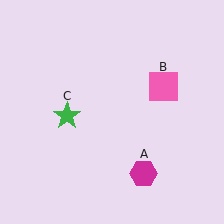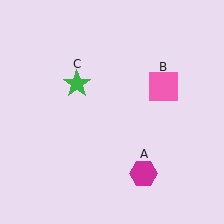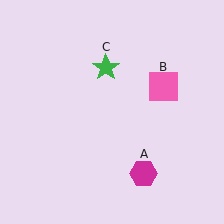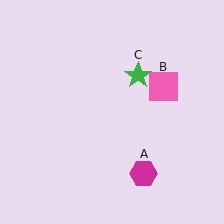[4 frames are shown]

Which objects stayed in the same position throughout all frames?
Magenta hexagon (object A) and pink square (object B) remained stationary.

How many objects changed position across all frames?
1 object changed position: green star (object C).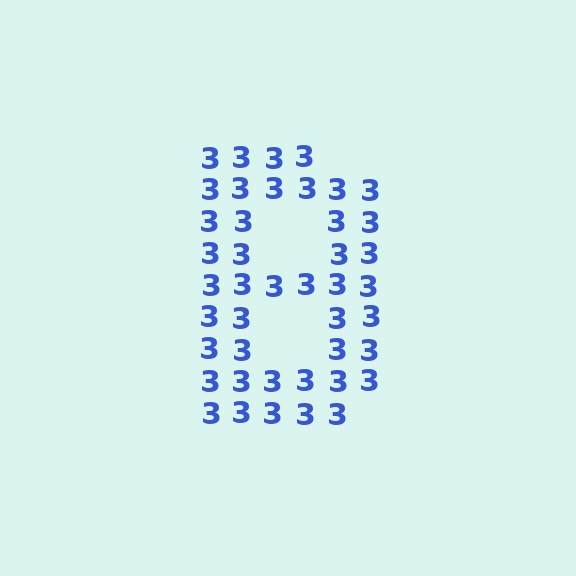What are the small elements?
The small elements are digit 3's.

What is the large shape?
The large shape is the letter B.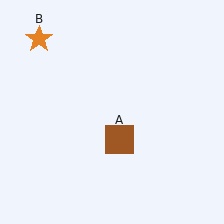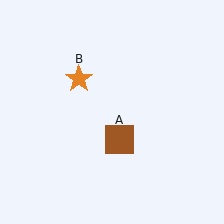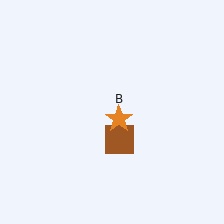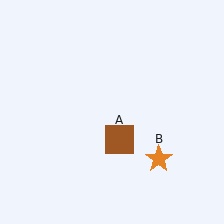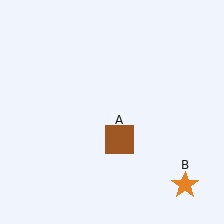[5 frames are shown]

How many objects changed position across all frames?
1 object changed position: orange star (object B).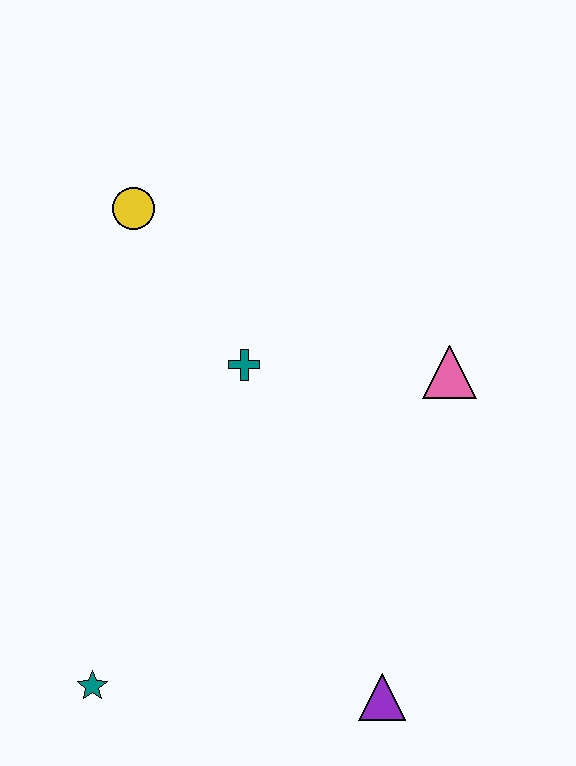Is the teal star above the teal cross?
No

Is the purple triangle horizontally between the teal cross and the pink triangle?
Yes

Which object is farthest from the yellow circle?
The purple triangle is farthest from the yellow circle.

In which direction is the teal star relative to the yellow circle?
The teal star is below the yellow circle.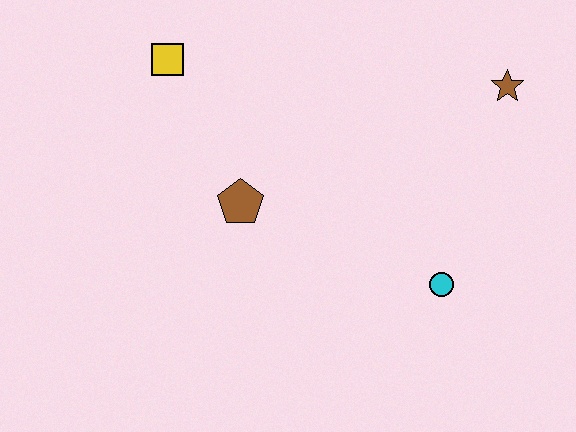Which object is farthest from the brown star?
The yellow square is farthest from the brown star.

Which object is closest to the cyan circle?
The brown star is closest to the cyan circle.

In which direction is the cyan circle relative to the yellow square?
The cyan circle is to the right of the yellow square.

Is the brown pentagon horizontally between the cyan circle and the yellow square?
Yes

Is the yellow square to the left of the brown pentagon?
Yes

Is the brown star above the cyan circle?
Yes